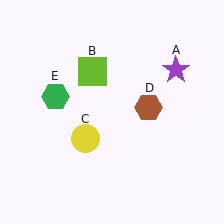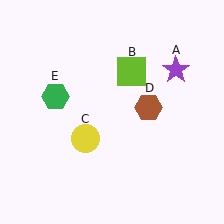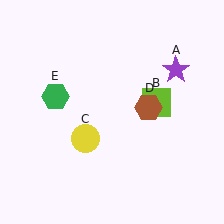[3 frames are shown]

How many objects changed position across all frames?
1 object changed position: lime square (object B).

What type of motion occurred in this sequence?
The lime square (object B) rotated clockwise around the center of the scene.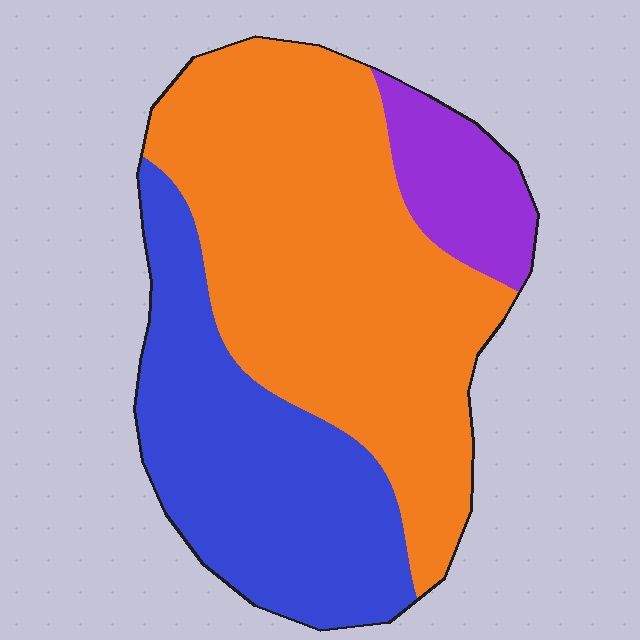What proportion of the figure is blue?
Blue takes up about one third (1/3) of the figure.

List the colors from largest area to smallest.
From largest to smallest: orange, blue, purple.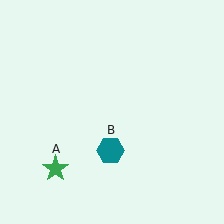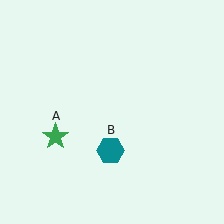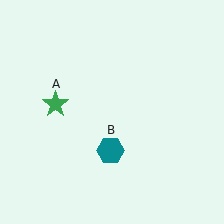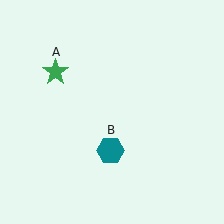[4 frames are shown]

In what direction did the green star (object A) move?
The green star (object A) moved up.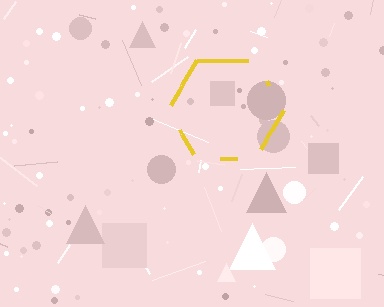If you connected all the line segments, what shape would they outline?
They would outline a hexagon.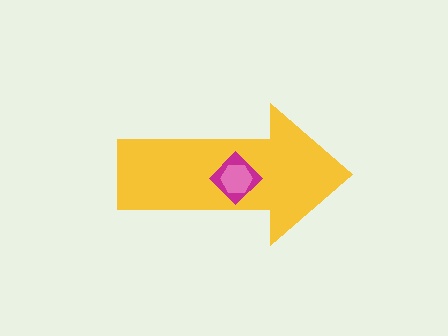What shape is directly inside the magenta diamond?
The pink hexagon.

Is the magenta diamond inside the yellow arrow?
Yes.